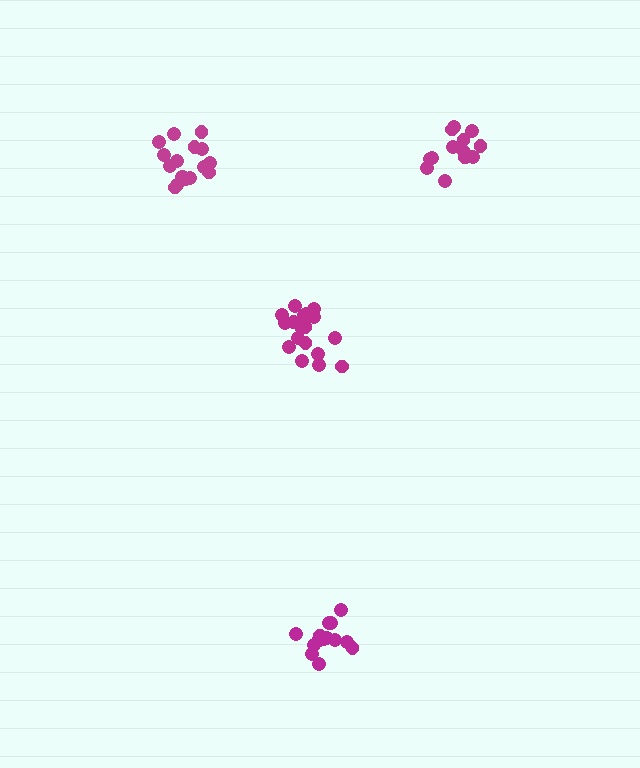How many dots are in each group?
Group 1: 14 dots, Group 2: 18 dots, Group 3: 13 dots, Group 4: 17 dots (62 total).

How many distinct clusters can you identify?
There are 4 distinct clusters.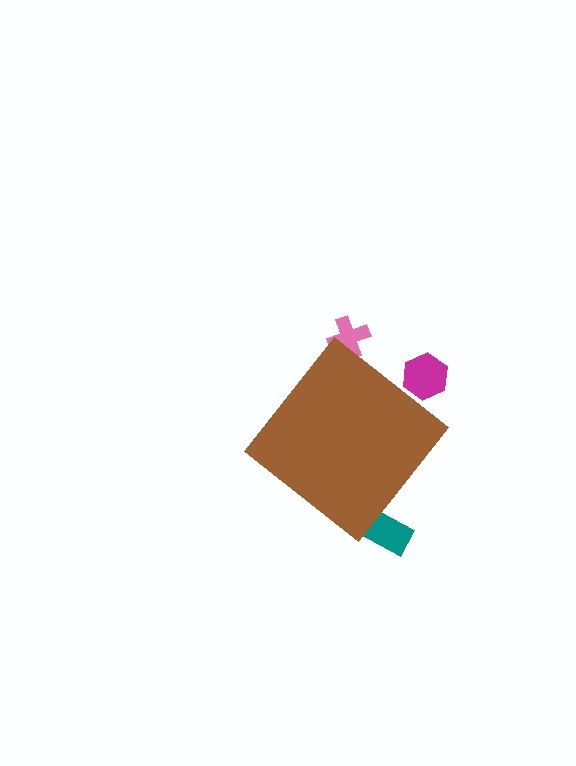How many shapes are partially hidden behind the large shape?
3 shapes are partially hidden.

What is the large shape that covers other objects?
A brown diamond.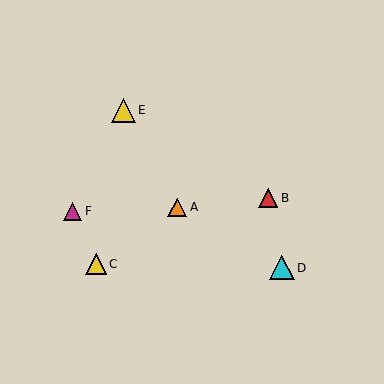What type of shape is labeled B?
Shape B is a red triangle.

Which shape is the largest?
The cyan triangle (labeled D) is the largest.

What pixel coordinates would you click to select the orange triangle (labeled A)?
Click at (177, 207) to select the orange triangle A.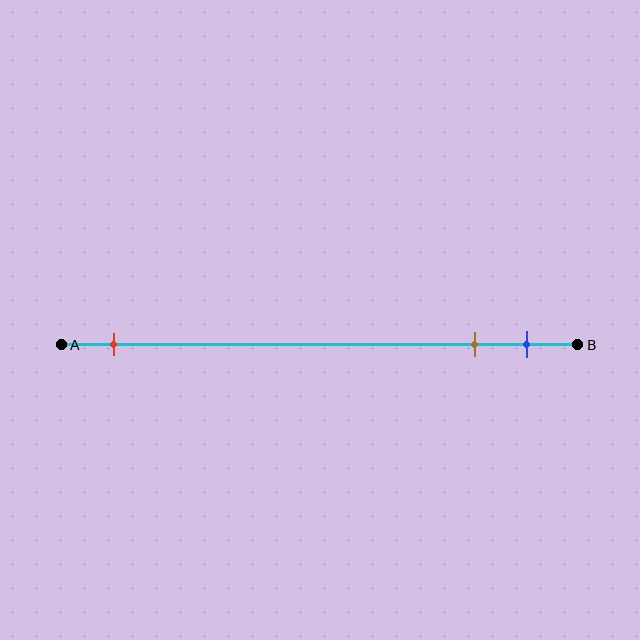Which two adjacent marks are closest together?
The brown and blue marks are the closest adjacent pair.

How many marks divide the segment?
There are 3 marks dividing the segment.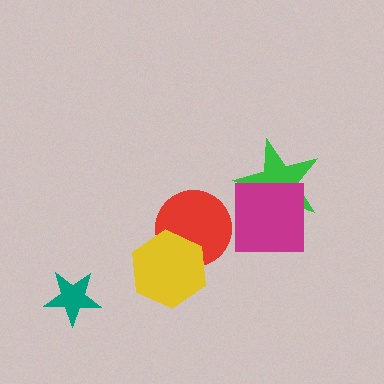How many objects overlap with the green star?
1 object overlaps with the green star.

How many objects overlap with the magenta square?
1 object overlaps with the magenta square.